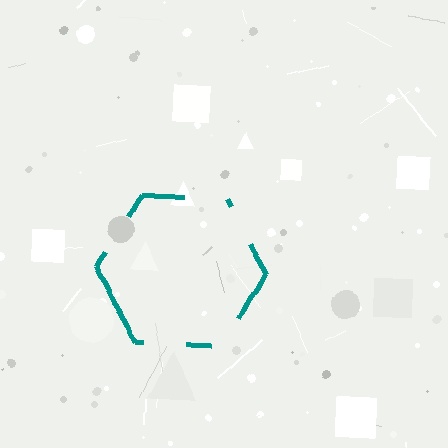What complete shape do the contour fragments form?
The contour fragments form a hexagon.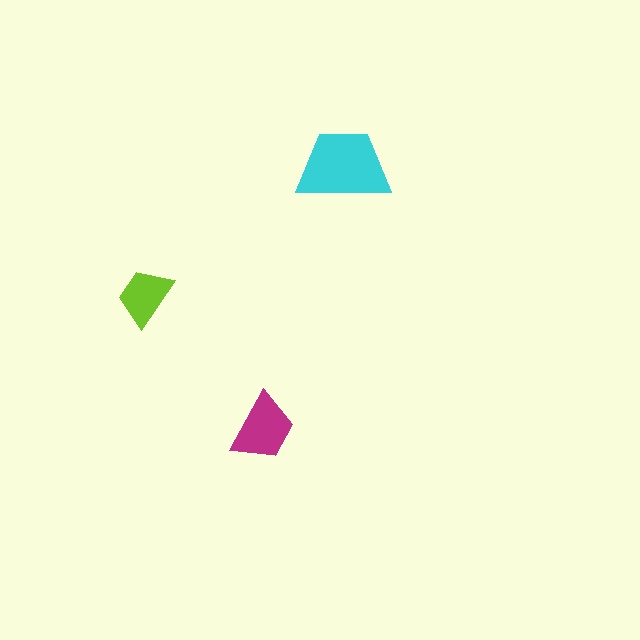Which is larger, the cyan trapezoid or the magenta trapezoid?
The cyan one.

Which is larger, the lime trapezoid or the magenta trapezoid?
The magenta one.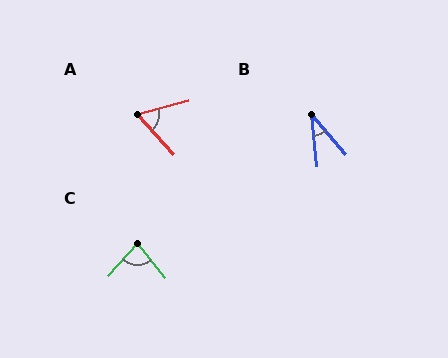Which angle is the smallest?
B, at approximately 35 degrees.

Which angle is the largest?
C, at approximately 80 degrees.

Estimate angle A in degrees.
Approximately 63 degrees.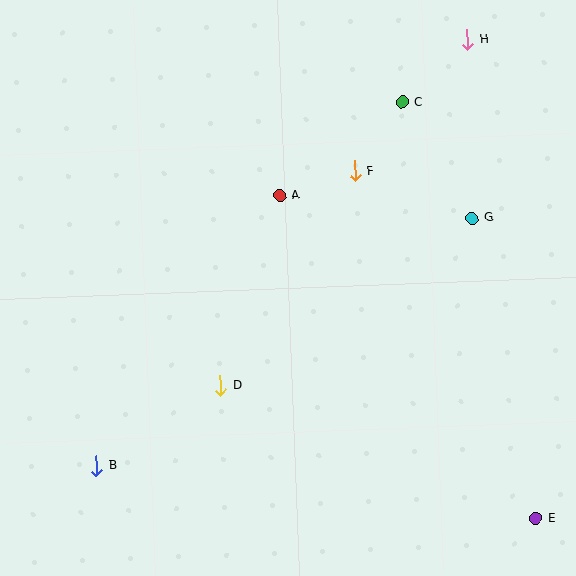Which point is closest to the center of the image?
Point A at (280, 196) is closest to the center.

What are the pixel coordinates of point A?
Point A is at (280, 196).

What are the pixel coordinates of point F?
Point F is at (355, 171).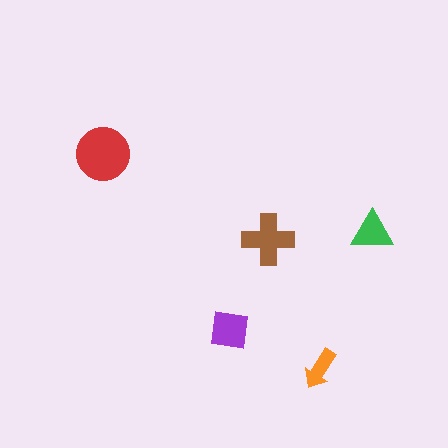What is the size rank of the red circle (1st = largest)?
1st.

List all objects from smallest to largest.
The orange arrow, the green triangle, the purple square, the brown cross, the red circle.